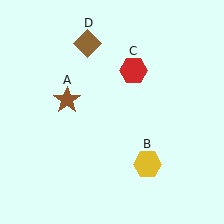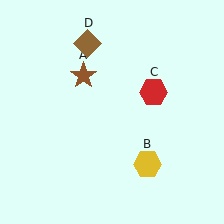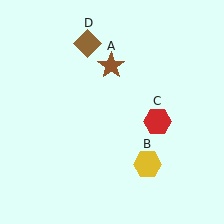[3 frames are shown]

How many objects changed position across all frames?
2 objects changed position: brown star (object A), red hexagon (object C).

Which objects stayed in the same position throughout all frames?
Yellow hexagon (object B) and brown diamond (object D) remained stationary.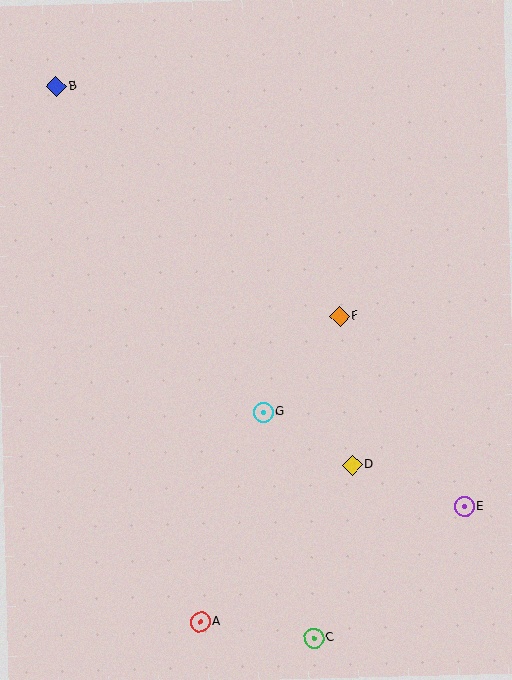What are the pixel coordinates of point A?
Point A is at (200, 622).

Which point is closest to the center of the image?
Point G at (263, 412) is closest to the center.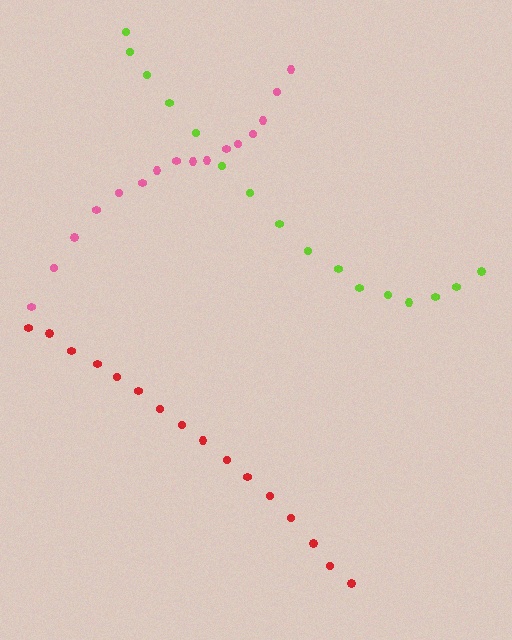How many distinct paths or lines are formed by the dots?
There are 3 distinct paths.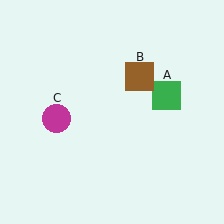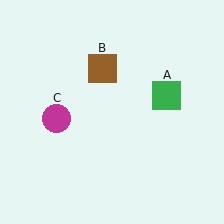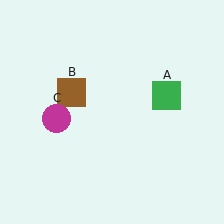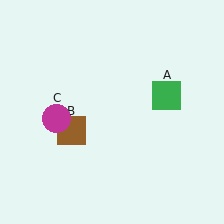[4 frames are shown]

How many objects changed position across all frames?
1 object changed position: brown square (object B).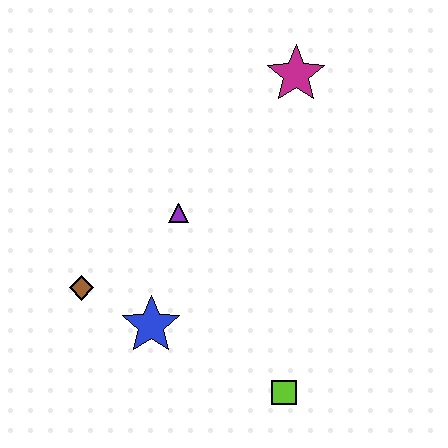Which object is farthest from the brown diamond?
The magenta star is farthest from the brown diamond.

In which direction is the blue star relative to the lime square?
The blue star is to the left of the lime square.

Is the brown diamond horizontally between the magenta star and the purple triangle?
No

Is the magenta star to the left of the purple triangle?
No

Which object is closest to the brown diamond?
The blue star is closest to the brown diamond.